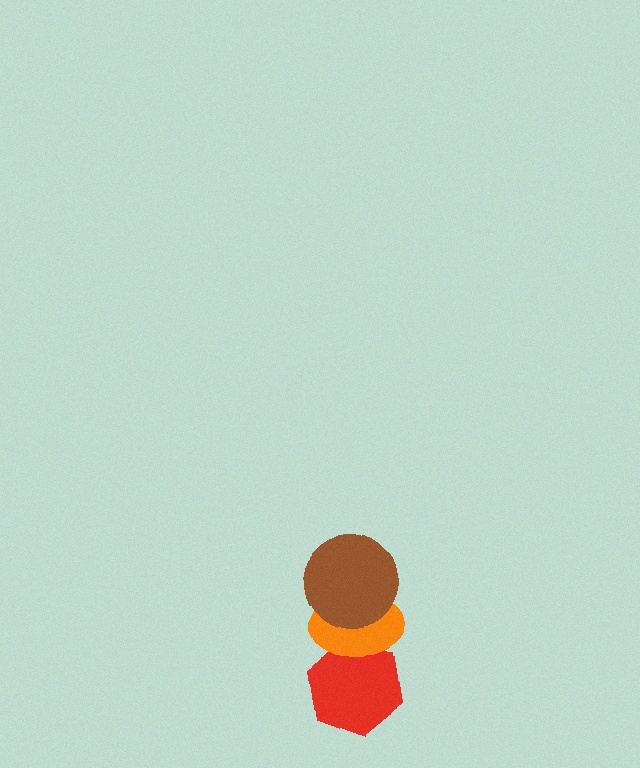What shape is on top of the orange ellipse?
The brown circle is on top of the orange ellipse.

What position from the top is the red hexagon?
The red hexagon is 3rd from the top.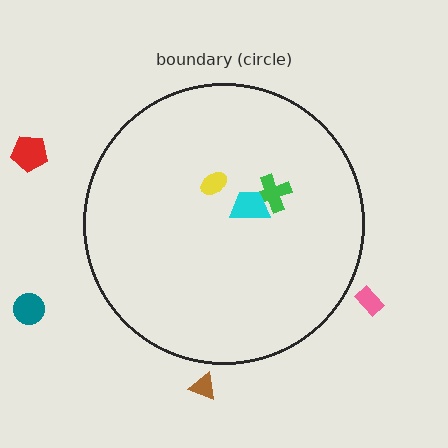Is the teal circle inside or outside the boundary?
Outside.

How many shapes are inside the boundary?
3 inside, 4 outside.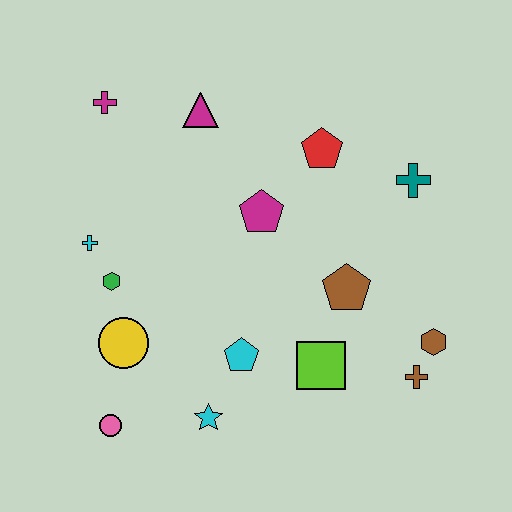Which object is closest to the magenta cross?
The magenta triangle is closest to the magenta cross.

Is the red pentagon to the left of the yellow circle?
No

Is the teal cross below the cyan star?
No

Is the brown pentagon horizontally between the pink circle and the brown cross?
Yes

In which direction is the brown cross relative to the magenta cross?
The brown cross is to the right of the magenta cross.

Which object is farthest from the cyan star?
The magenta cross is farthest from the cyan star.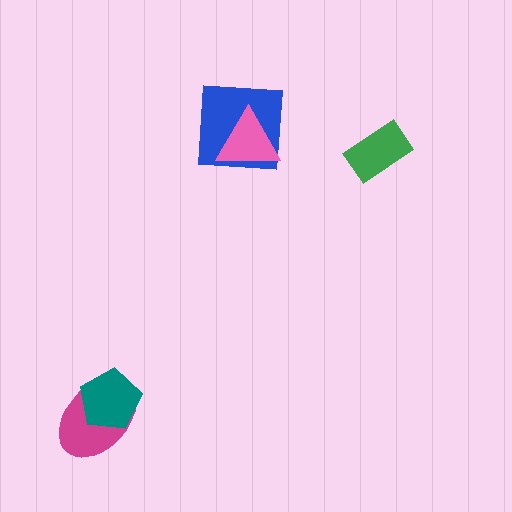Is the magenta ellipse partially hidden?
Yes, it is partially covered by another shape.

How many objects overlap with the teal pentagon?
1 object overlaps with the teal pentagon.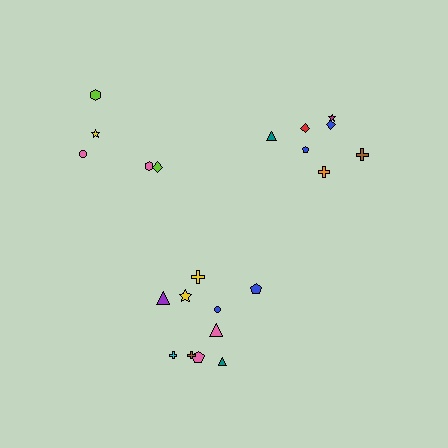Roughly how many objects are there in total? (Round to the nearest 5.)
Roughly 20 objects in total.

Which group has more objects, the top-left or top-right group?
The top-right group.